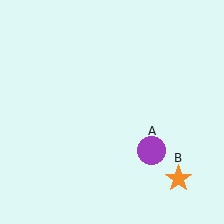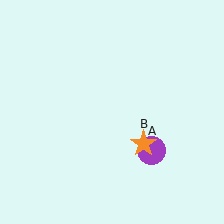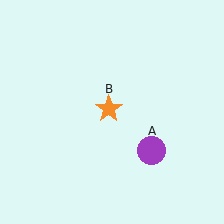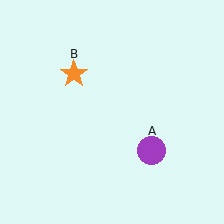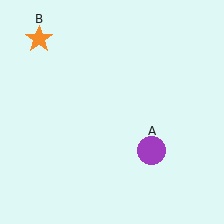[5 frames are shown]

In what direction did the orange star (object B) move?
The orange star (object B) moved up and to the left.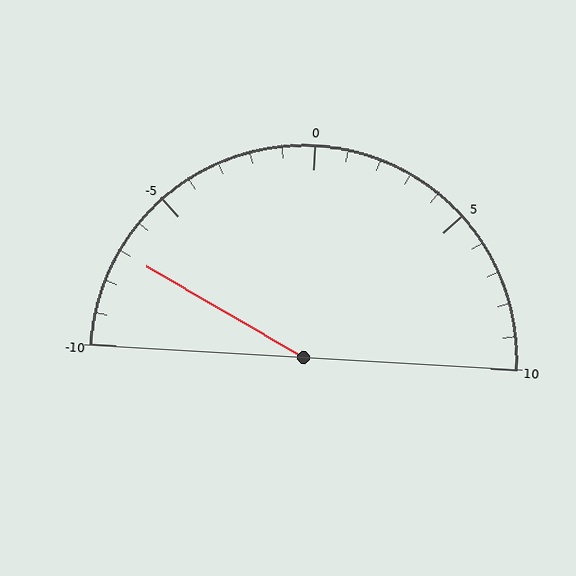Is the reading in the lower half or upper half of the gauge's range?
The reading is in the lower half of the range (-10 to 10).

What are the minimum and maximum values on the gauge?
The gauge ranges from -10 to 10.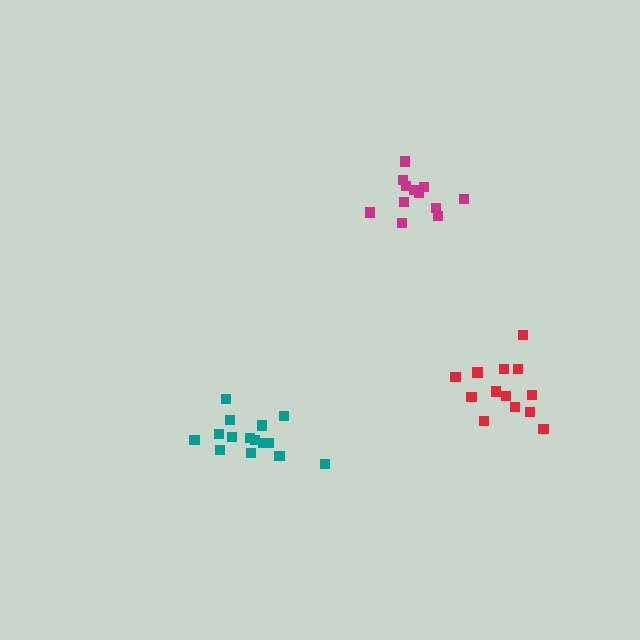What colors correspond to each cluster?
The clusters are colored: teal, red, magenta.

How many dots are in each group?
Group 1: 15 dots, Group 2: 13 dots, Group 3: 12 dots (40 total).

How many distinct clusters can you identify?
There are 3 distinct clusters.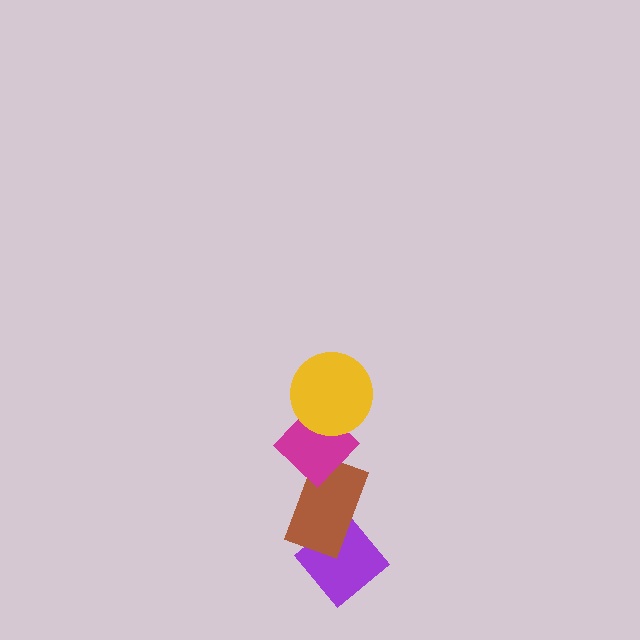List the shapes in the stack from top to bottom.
From top to bottom: the yellow circle, the magenta diamond, the brown rectangle, the purple diamond.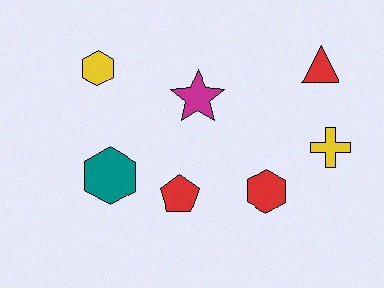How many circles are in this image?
There are no circles.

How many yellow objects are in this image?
There are 2 yellow objects.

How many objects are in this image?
There are 7 objects.